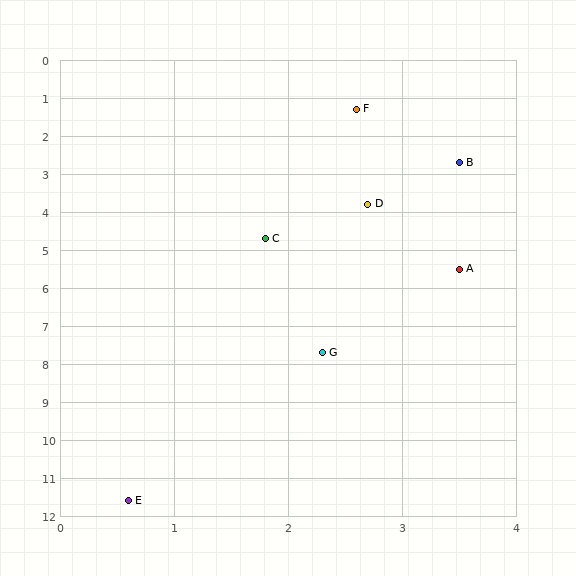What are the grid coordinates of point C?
Point C is at approximately (1.8, 4.7).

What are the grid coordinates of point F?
Point F is at approximately (2.6, 1.3).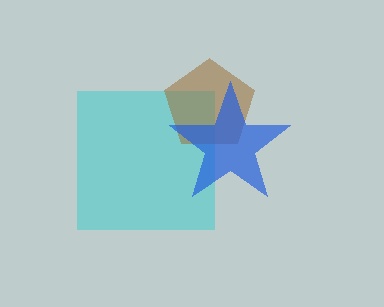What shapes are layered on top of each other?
The layered shapes are: a cyan square, a brown pentagon, a blue star.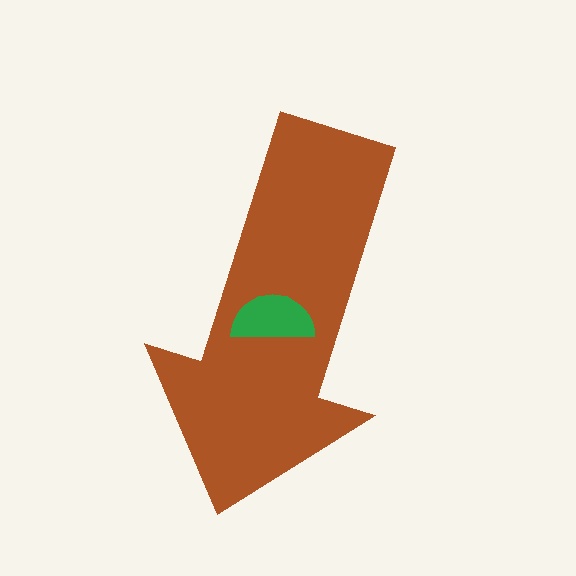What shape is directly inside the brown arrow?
The green semicircle.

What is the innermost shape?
The green semicircle.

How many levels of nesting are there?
2.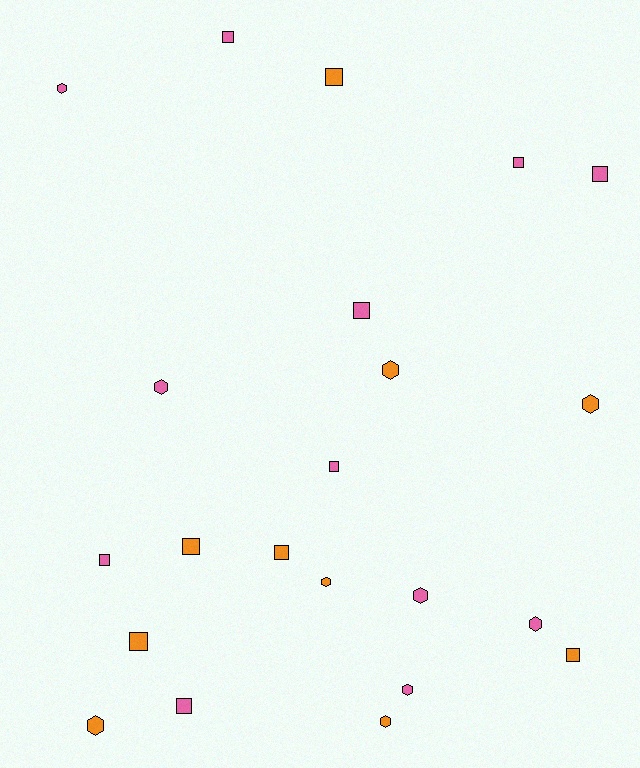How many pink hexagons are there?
There are 5 pink hexagons.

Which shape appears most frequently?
Square, with 12 objects.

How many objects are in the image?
There are 22 objects.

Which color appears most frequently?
Pink, with 12 objects.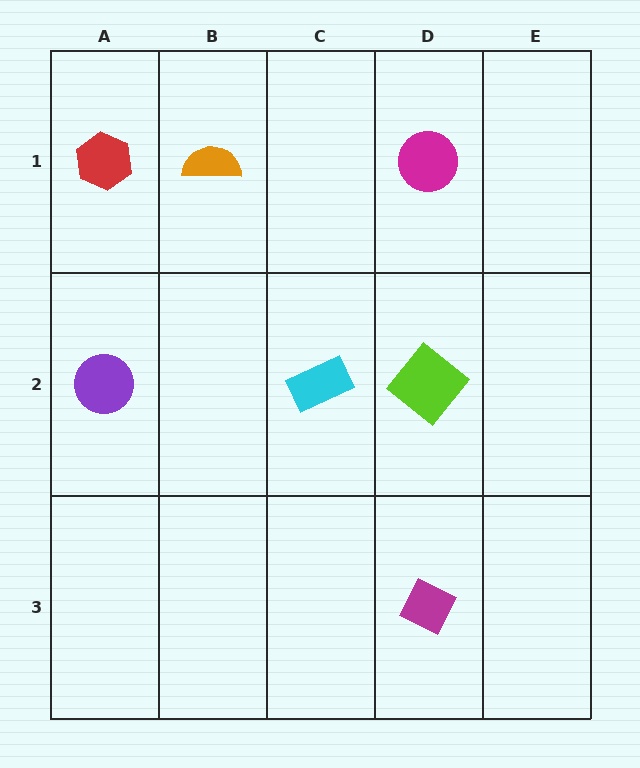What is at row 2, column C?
A cyan rectangle.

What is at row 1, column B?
An orange semicircle.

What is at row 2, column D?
A lime diamond.